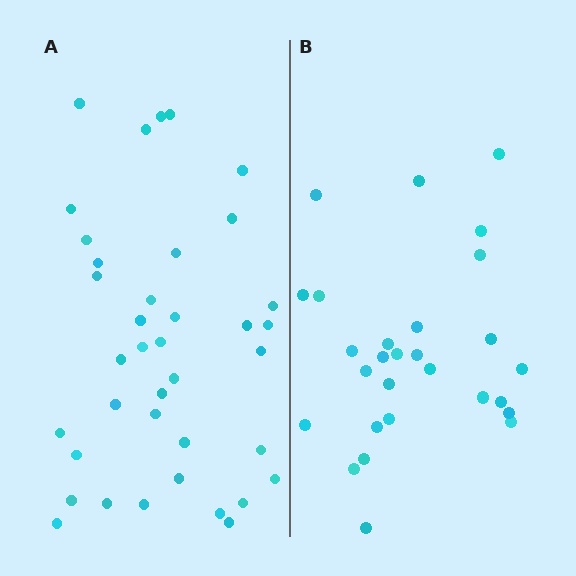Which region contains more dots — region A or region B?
Region A (the left region) has more dots.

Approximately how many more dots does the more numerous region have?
Region A has roughly 10 or so more dots than region B.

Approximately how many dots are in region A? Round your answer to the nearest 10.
About 40 dots. (The exact count is 38, which rounds to 40.)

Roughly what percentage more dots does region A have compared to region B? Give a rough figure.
About 35% more.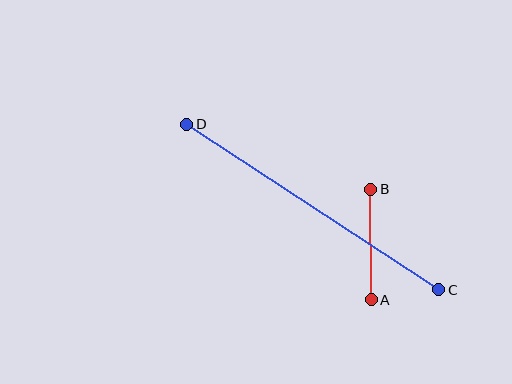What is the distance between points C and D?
The distance is approximately 302 pixels.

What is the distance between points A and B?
The distance is approximately 110 pixels.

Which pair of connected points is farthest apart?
Points C and D are farthest apart.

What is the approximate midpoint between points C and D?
The midpoint is at approximately (313, 207) pixels.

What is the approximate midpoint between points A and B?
The midpoint is at approximately (371, 245) pixels.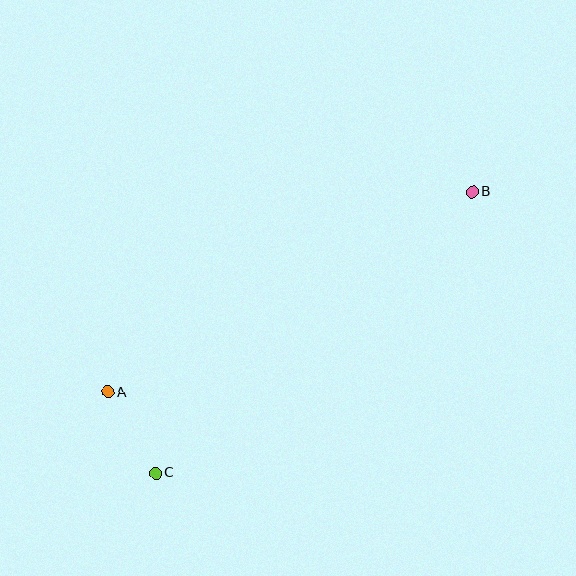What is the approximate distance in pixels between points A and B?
The distance between A and B is approximately 416 pixels.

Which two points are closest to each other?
Points A and C are closest to each other.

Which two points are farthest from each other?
Points B and C are farthest from each other.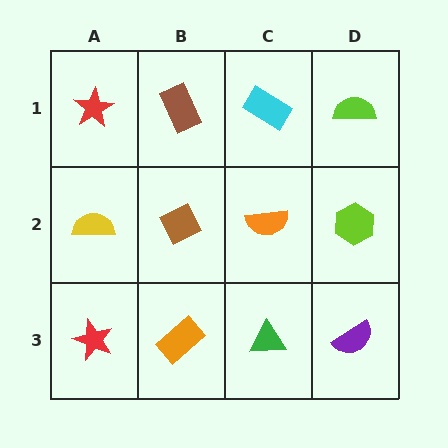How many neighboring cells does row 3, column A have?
2.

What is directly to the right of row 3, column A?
An orange rectangle.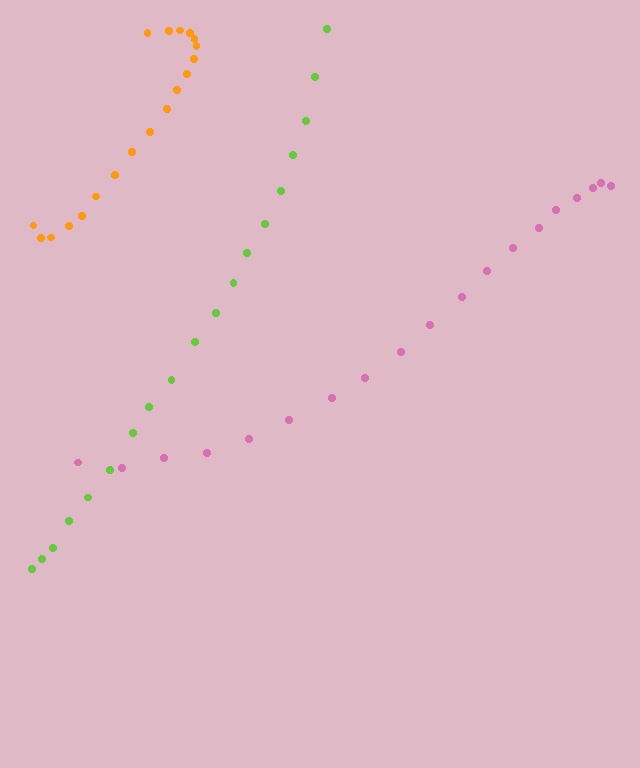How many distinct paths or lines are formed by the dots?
There are 3 distinct paths.